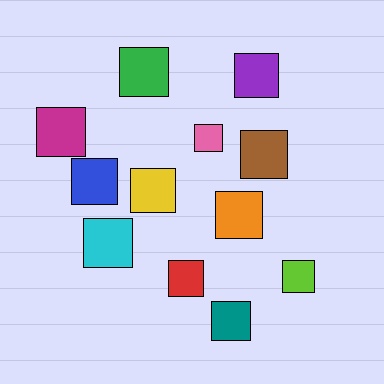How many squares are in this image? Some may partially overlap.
There are 12 squares.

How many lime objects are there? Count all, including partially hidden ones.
There is 1 lime object.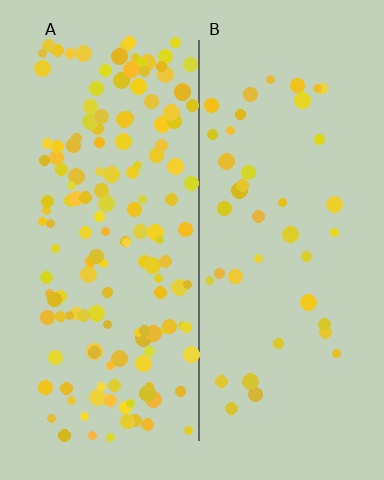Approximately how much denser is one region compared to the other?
Approximately 3.6× — region A over region B.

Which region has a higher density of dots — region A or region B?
A (the left).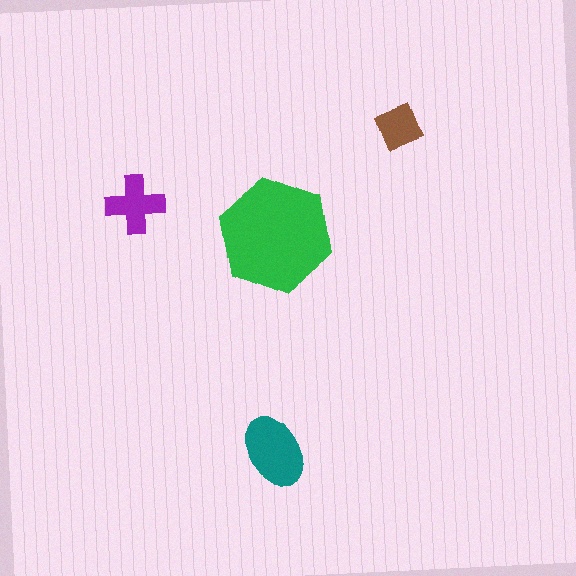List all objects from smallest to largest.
The brown diamond, the purple cross, the teal ellipse, the green hexagon.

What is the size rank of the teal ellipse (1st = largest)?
2nd.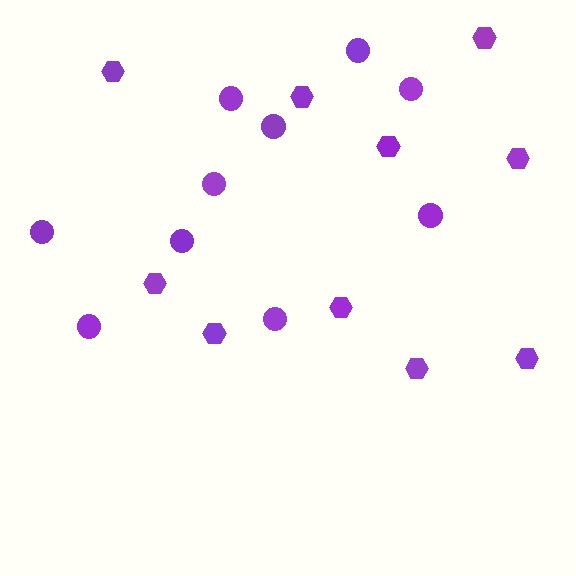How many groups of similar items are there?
There are 2 groups: one group of circles (10) and one group of hexagons (10).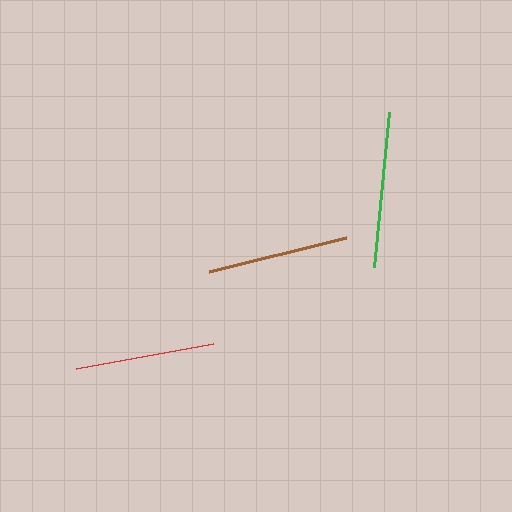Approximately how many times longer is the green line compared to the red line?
The green line is approximately 1.1 times the length of the red line.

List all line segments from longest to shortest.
From longest to shortest: green, brown, red.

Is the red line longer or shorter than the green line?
The green line is longer than the red line.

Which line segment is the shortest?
The red line is the shortest at approximately 139 pixels.